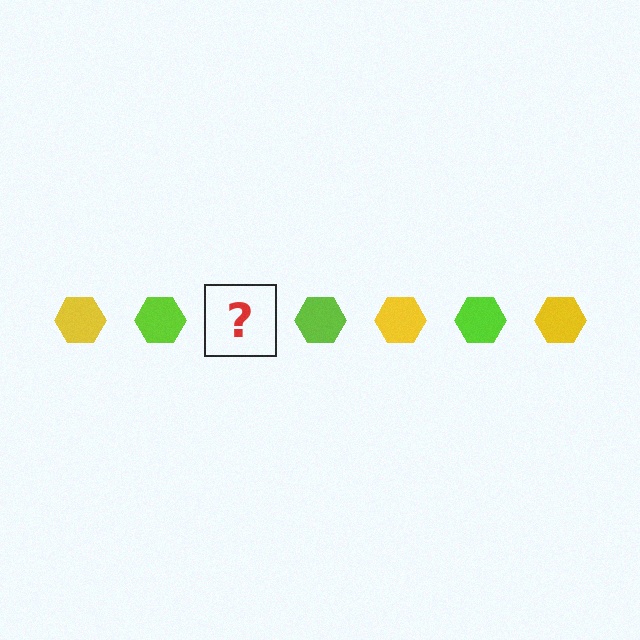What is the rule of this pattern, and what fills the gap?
The rule is that the pattern cycles through yellow, lime hexagons. The gap should be filled with a yellow hexagon.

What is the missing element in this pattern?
The missing element is a yellow hexagon.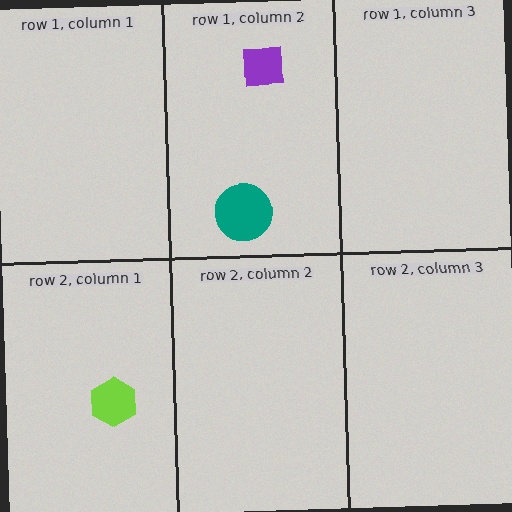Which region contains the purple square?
The row 1, column 2 region.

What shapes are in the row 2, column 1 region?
The lime hexagon.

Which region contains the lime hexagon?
The row 2, column 1 region.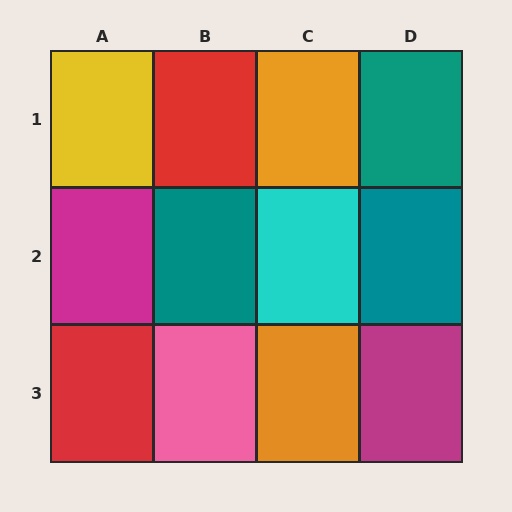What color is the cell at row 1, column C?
Orange.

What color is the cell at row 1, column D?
Teal.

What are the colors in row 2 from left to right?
Magenta, teal, cyan, teal.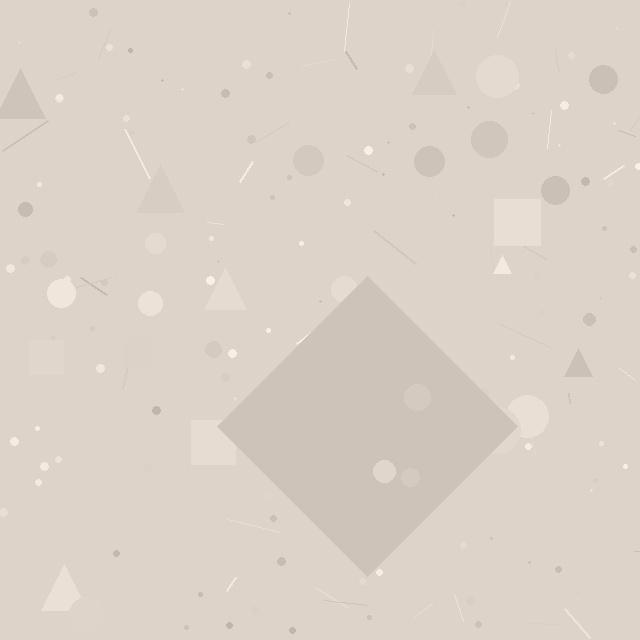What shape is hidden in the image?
A diamond is hidden in the image.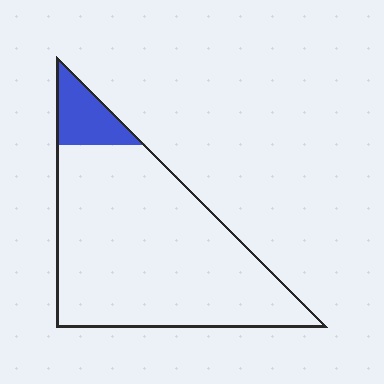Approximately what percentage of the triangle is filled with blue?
Approximately 10%.